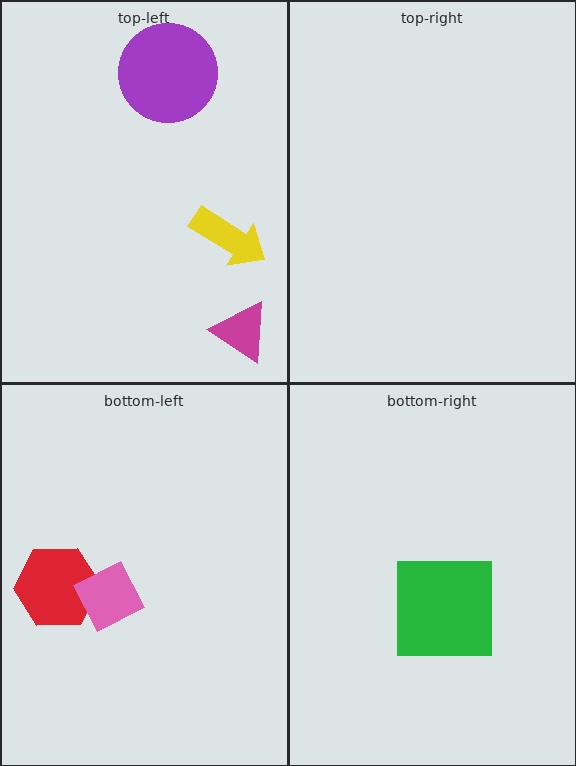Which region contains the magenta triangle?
The top-left region.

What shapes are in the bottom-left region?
The red hexagon, the pink diamond.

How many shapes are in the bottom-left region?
2.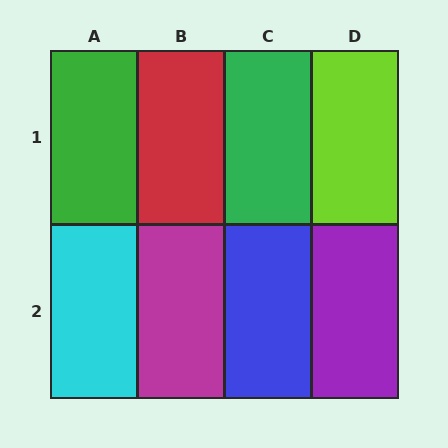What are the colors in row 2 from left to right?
Cyan, magenta, blue, purple.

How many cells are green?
2 cells are green.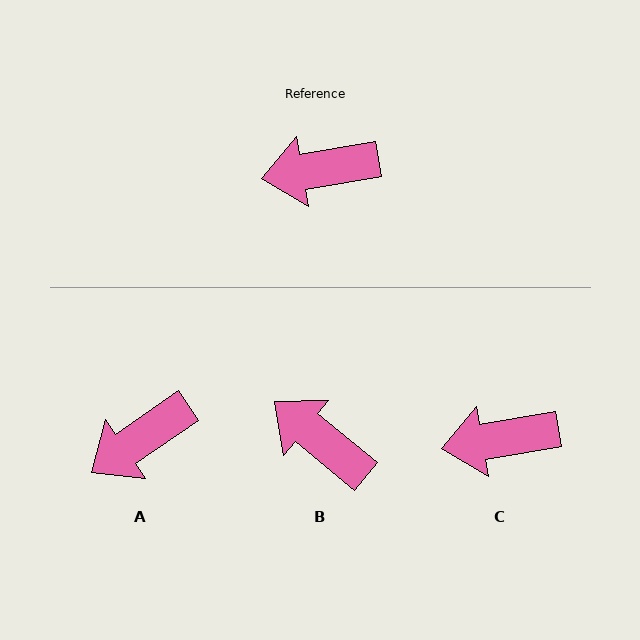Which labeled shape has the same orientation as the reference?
C.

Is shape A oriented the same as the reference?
No, it is off by about 25 degrees.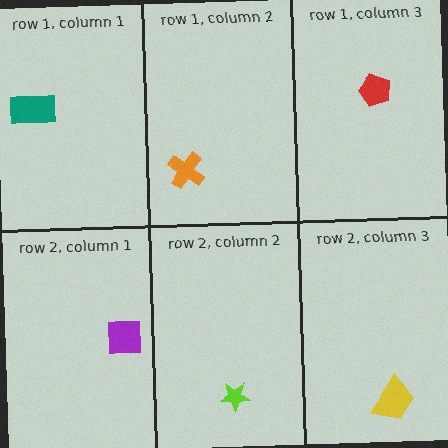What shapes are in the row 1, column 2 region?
The orange cross.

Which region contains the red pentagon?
The row 1, column 3 region.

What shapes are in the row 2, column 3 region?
The yellow trapezoid.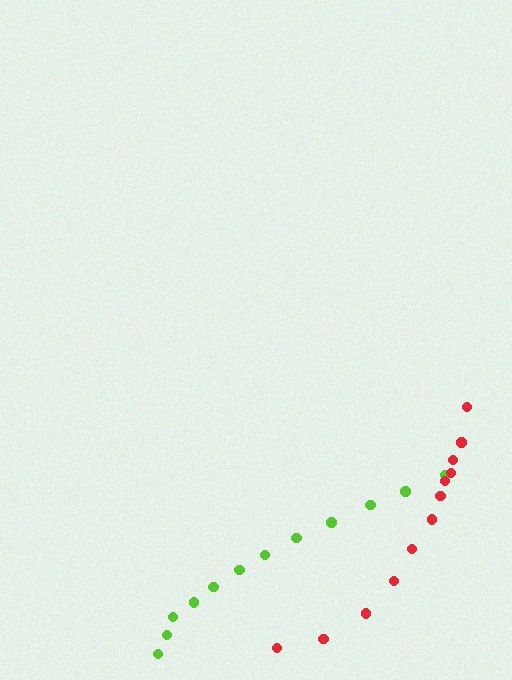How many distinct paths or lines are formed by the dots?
There are 2 distinct paths.